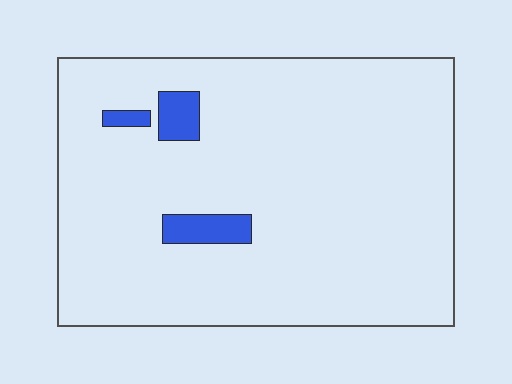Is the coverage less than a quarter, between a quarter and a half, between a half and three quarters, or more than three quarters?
Less than a quarter.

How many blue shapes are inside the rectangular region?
3.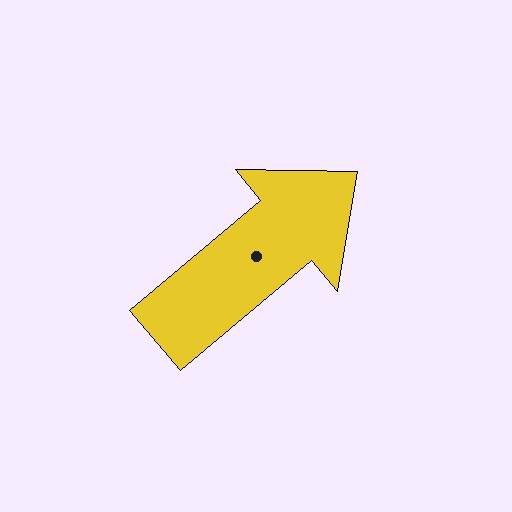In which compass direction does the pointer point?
Northeast.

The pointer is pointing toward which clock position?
Roughly 2 o'clock.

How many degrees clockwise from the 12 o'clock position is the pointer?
Approximately 50 degrees.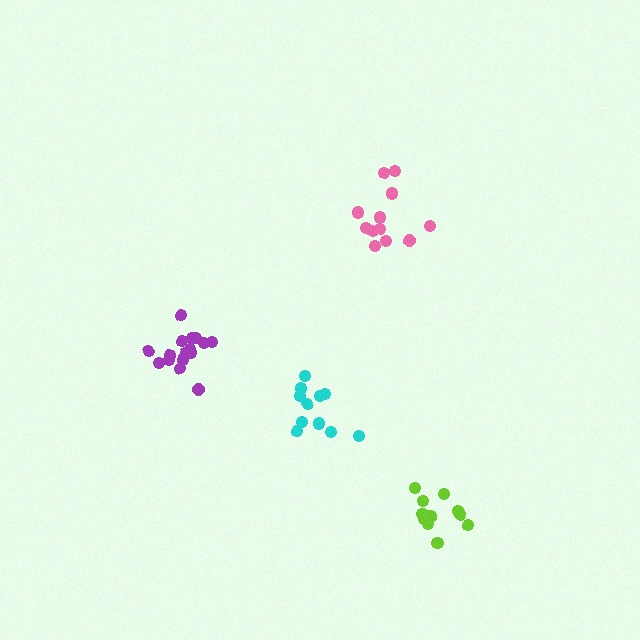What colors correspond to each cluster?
The clusters are colored: pink, lime, purple, cyan.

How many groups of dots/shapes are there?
There are 4 groups.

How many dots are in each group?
Group 1: 12 dots, Group 2: 12 dots, Group 3: 16 dots, Group 4: 11 dots (51 total).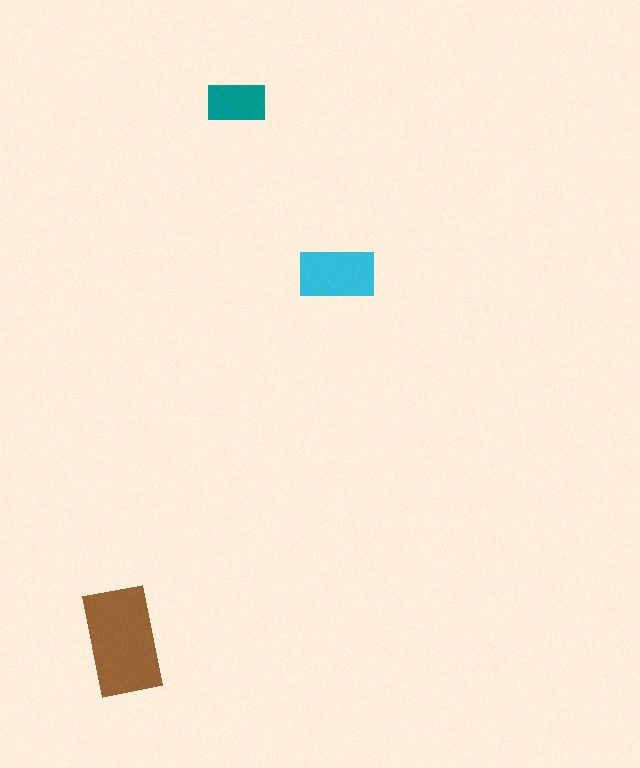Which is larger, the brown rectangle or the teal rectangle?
The brown one.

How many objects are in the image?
There are 3 objects in the image.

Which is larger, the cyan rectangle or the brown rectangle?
The brown one.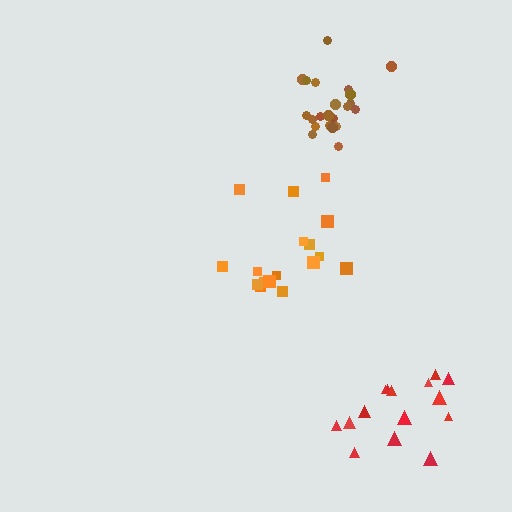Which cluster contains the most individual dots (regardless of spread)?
Brown (23).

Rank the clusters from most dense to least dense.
brown, red, orange.